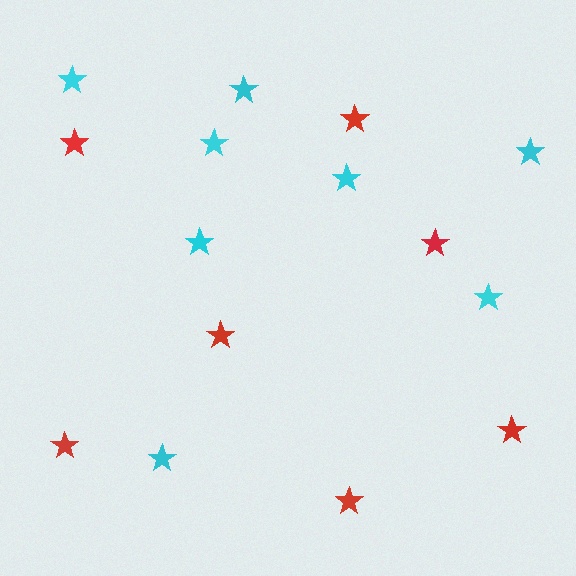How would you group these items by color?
There are 2 groups: one group of red stars (7) and one group of cyan stars (8).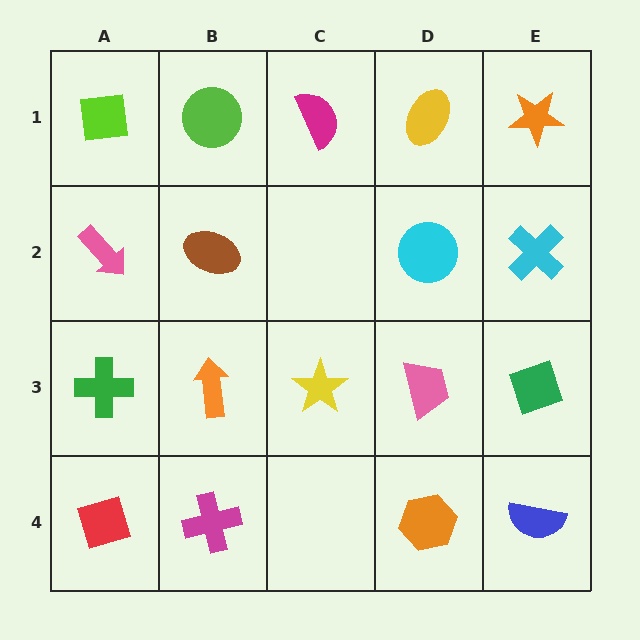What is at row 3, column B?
An orange arrow.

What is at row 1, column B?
A lime circle.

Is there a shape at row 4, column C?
No, that cell is empty.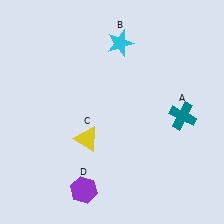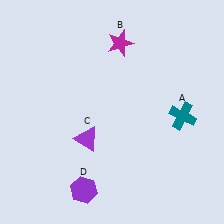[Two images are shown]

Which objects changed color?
B changed from cyan to magenta. C changed from yellow to purple.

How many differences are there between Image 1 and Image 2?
There are 2 differences between the two images.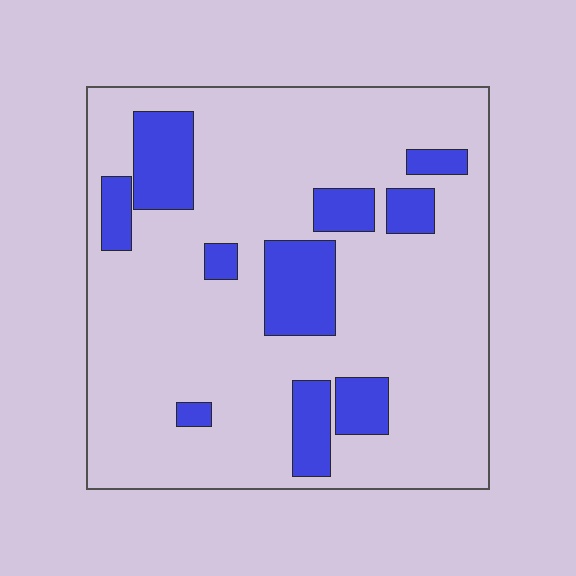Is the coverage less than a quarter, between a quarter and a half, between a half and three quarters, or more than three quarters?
Less than a quarter.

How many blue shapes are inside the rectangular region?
10.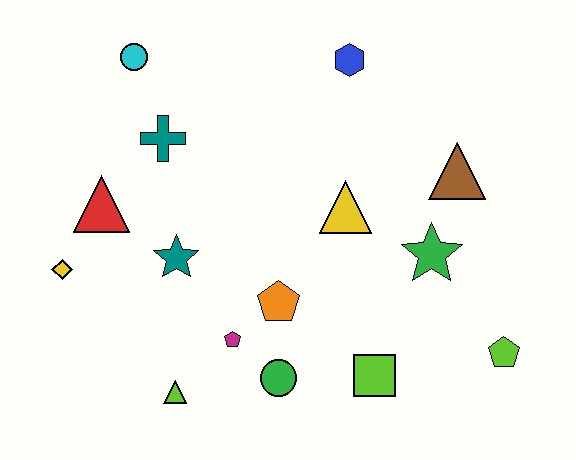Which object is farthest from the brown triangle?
The yellow diamond is farthest from the brown triangle.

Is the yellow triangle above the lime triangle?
Yes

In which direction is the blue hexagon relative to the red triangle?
The blue hexagon is to the right of the red triangle.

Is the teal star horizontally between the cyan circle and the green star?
Yes